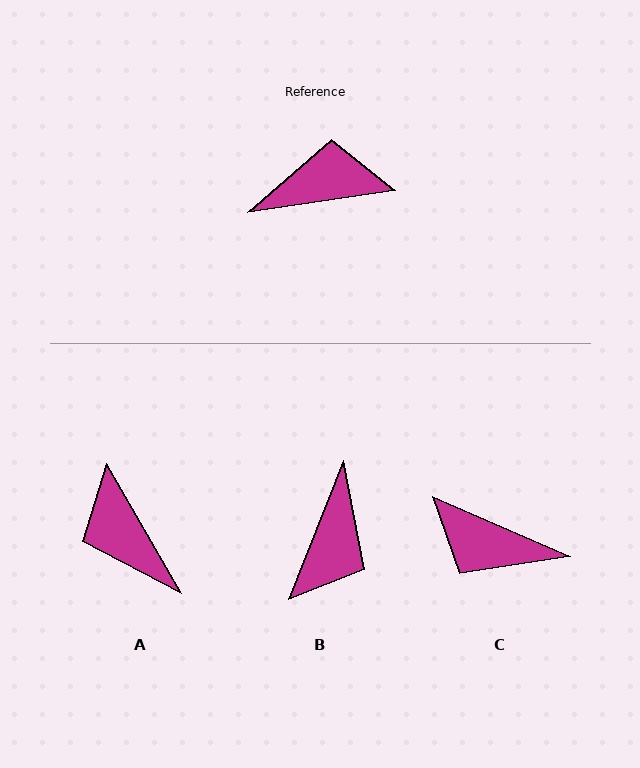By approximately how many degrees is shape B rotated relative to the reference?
Approximately 120 degrees clockwise.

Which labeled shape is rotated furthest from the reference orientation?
C, about 148 degrees away.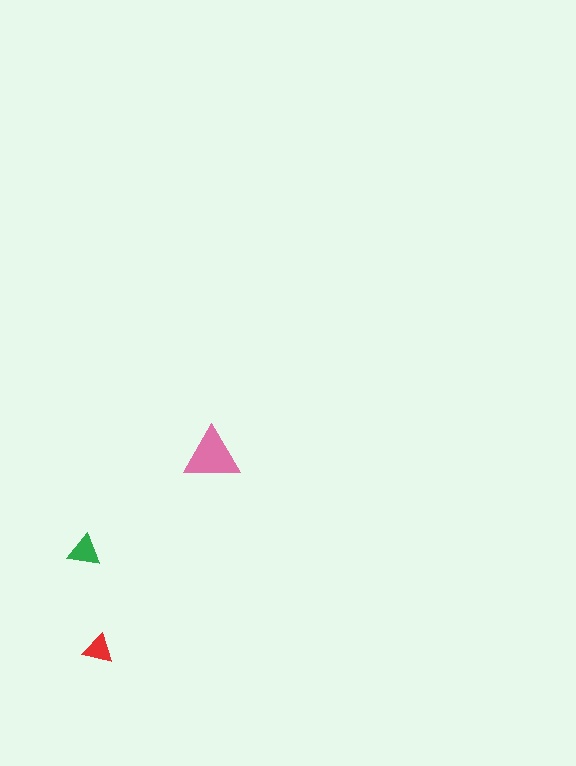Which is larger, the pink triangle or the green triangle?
The pink one.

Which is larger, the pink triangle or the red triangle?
The pink one.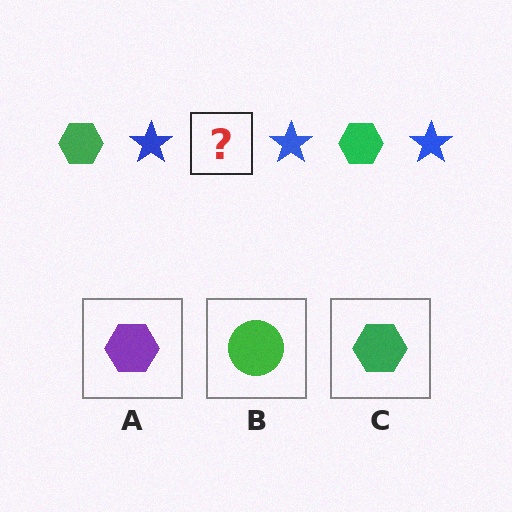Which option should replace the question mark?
Option C.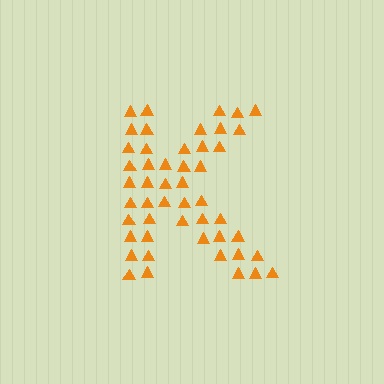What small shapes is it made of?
It is made of small triangles.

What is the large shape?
The large shape is the letter K.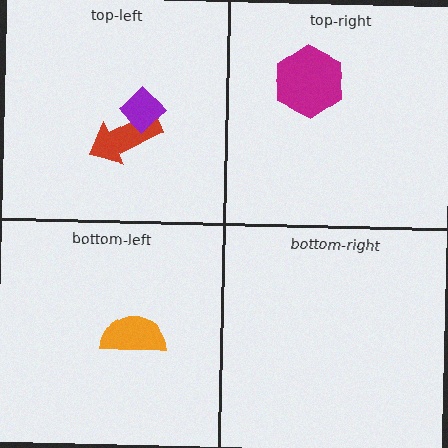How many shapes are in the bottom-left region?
1.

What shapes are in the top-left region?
The red arrow, the purple diamond.